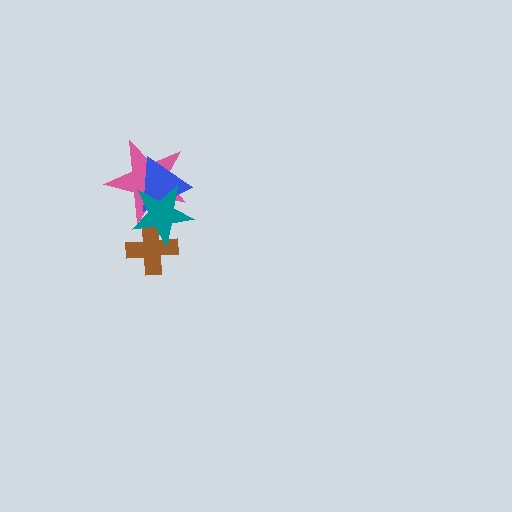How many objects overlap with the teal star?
3 objects overlap with the teal star.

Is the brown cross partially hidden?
Yes, it is partially covered by another shape.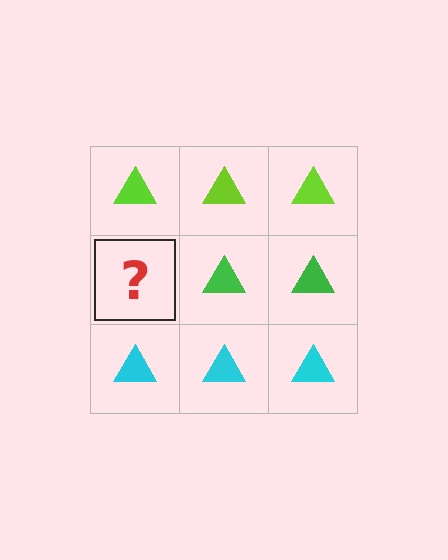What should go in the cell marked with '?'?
The missing cell should contain a green triangle.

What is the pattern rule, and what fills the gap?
The rule is that each row has a consistent color. The gap should be filled with a green triangle.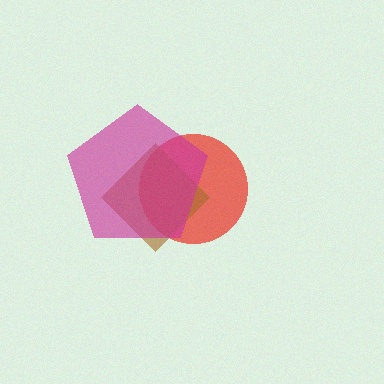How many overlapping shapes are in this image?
There are 3 overlapping shapes in the image.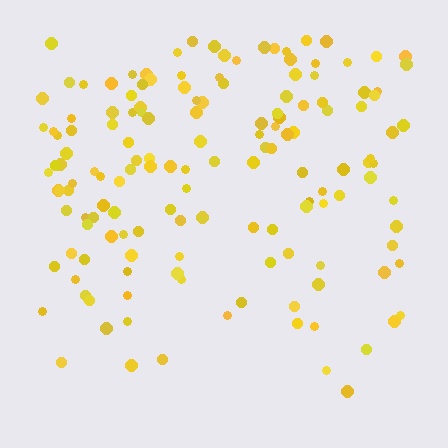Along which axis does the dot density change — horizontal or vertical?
Vertical.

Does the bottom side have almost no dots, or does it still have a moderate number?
Still a moderate number, just noticeably fewer than the top.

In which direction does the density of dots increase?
From bottom to top, with the top side densest.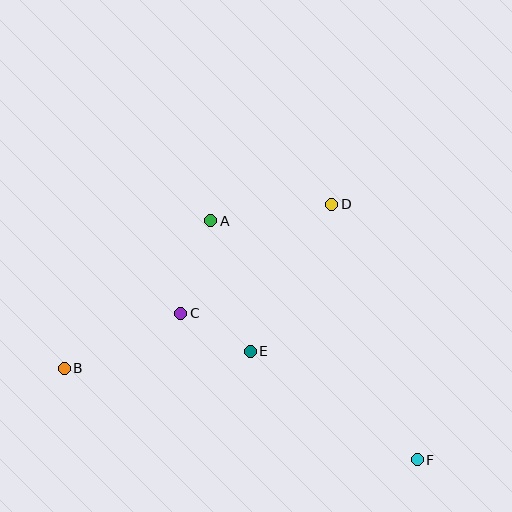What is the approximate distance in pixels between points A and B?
The distance between A and B is approximately 208 pixels.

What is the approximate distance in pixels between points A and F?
The distance between A and F is approximately 316 pixels.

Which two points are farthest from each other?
Points B and F are farthest from each other.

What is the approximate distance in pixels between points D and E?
The distance between D and E is approximately 168 pixels.